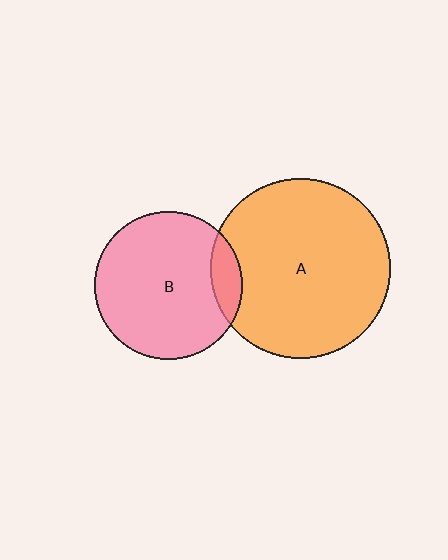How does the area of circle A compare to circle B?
Approximately 1.5 times.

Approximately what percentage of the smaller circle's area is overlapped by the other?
Approximately 10%.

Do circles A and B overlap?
Yes.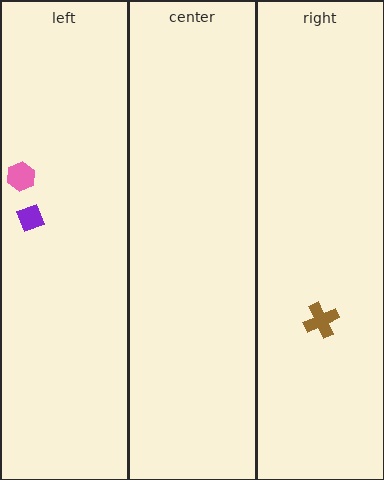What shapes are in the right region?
The brown cross.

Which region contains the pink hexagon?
The left region.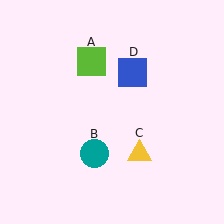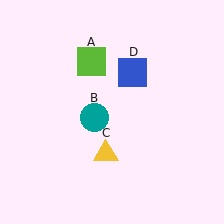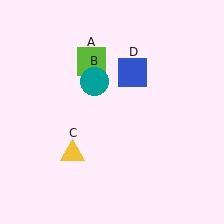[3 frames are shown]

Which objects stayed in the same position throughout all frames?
Lime square (object A) and blue square (object D) remained stationary.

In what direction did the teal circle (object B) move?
The teal circle (object B) moved up.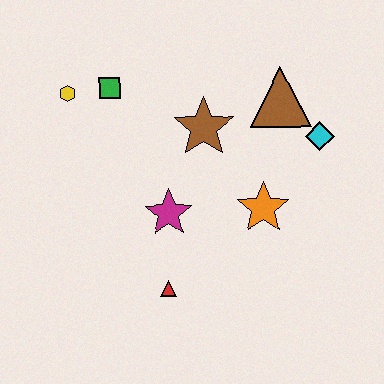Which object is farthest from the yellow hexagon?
The cyan diamond is farthest from the yellow hexagon.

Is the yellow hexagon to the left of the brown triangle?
Yes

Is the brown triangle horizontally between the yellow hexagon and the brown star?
No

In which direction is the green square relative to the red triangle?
The green square is above the red triangle.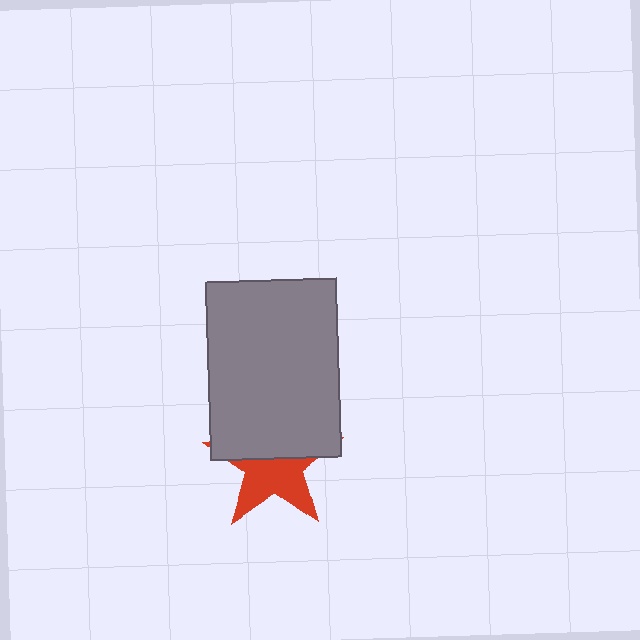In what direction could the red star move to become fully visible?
The red star could move down. That would shift it out from behind the gray rectangle entirely.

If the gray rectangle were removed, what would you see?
You would see the complete red star.